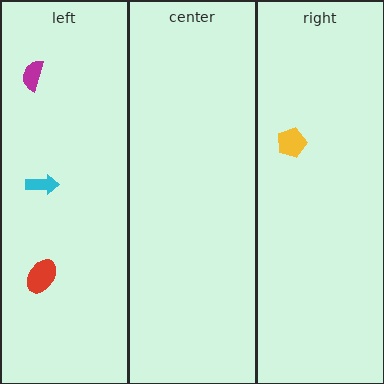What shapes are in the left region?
The red ellipse, the magenta semicircle, the cyan arrow.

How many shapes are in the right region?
1.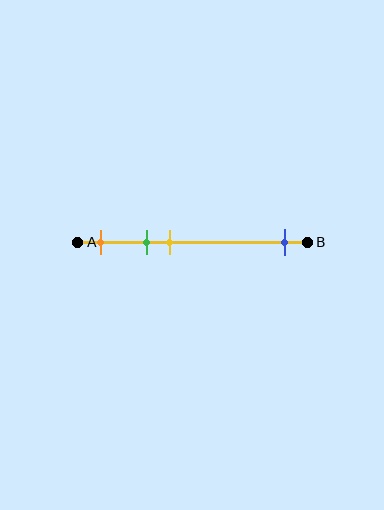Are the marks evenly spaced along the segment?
No, the marks are not evenly spaced.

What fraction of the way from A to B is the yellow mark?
The yellow mark is approximately 40% (0.4) of the way from A to B.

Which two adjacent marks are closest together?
The green and yellow marks are the closest adjacent pair.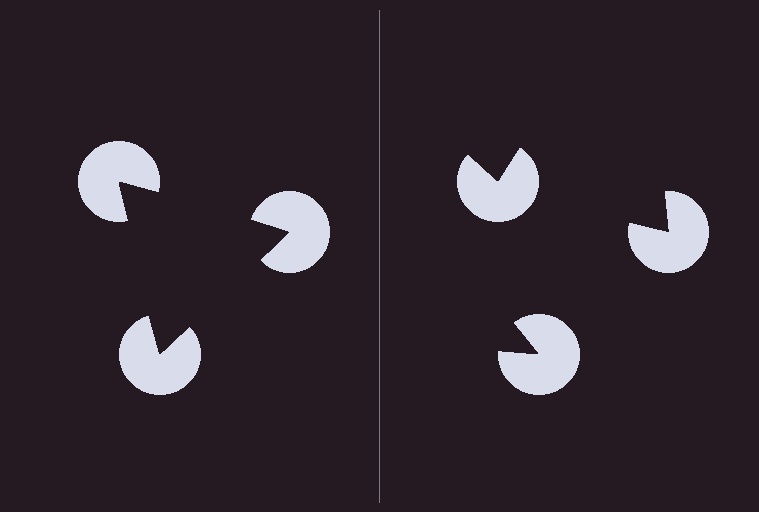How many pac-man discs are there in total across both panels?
6 — 3 on each side.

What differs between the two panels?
The pac-man discs are positioned identically on both sides; only the wedge orientations differ. On the left they align to a triangle; on the right they are misaligned.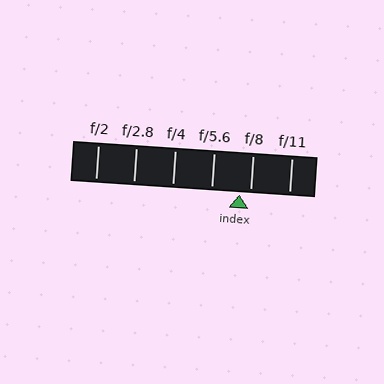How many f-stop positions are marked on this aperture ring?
There are 6 f-stop positions marked.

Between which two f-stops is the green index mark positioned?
The index mark is between f/5.6 and f/8.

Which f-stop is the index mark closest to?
The index mark is closest to f/8.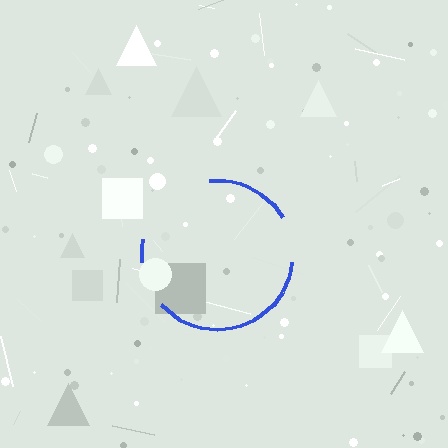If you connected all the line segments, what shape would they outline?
They would outline a circle.